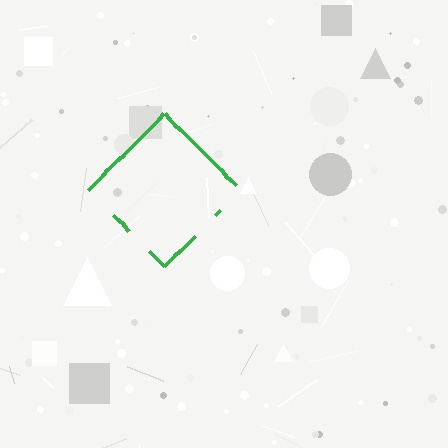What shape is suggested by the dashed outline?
The dashed outline suggests a diamond.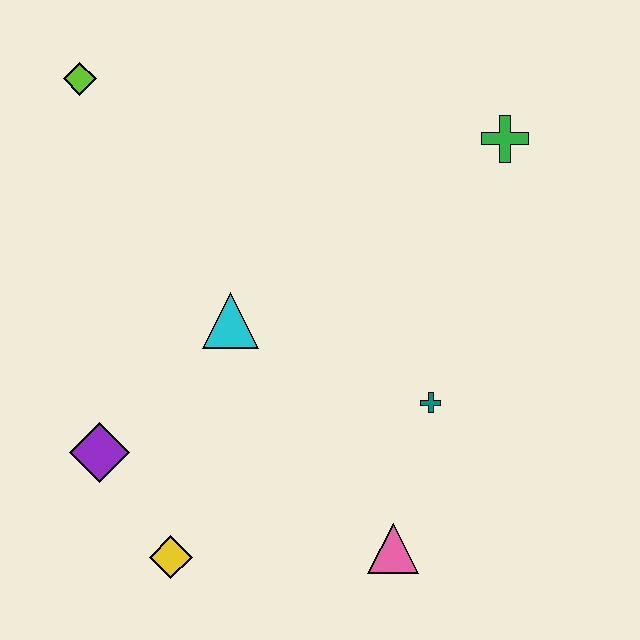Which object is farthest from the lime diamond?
The pink triangle is farthest from the lime diamond.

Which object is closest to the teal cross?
The pink triangle is closest to the teal cross.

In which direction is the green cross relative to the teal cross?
The green cross is above the teal cross.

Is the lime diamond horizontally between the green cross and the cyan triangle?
No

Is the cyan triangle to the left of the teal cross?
Yes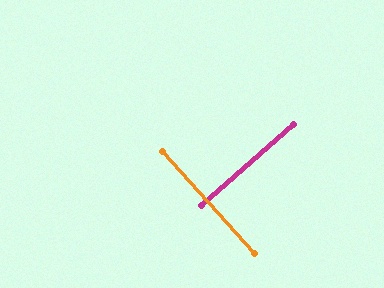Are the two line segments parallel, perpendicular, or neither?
Perpendicular — they meet at approximately 90°.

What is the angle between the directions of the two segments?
Approximately 90 degrees.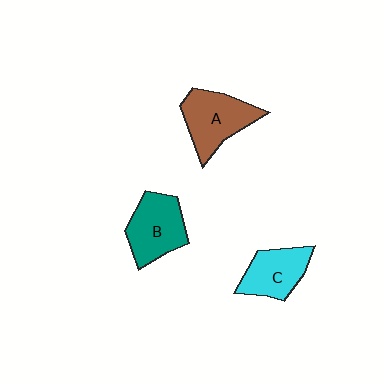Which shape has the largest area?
Shape A (brown).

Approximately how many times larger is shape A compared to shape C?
Approximately 1.2 times.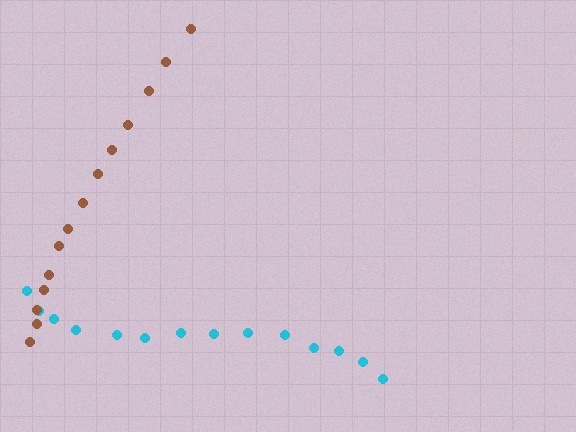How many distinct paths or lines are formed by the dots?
There are 2 distinct paths.